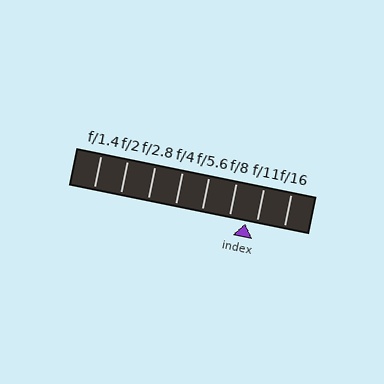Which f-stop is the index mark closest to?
The index mark is closest to f/11.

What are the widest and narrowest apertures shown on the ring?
The widest aperture shown is f/1.4 and the narrowest is f/16.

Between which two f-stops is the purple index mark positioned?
The index mark is between f/8 and f/11.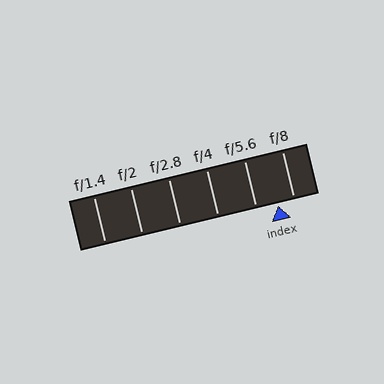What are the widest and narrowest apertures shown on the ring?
The widest aperture shown is f/1.4 and the narrowest is f/8.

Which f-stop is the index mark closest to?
The index mark is closest to f/8.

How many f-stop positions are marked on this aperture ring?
There are 6 f-stop positions marked.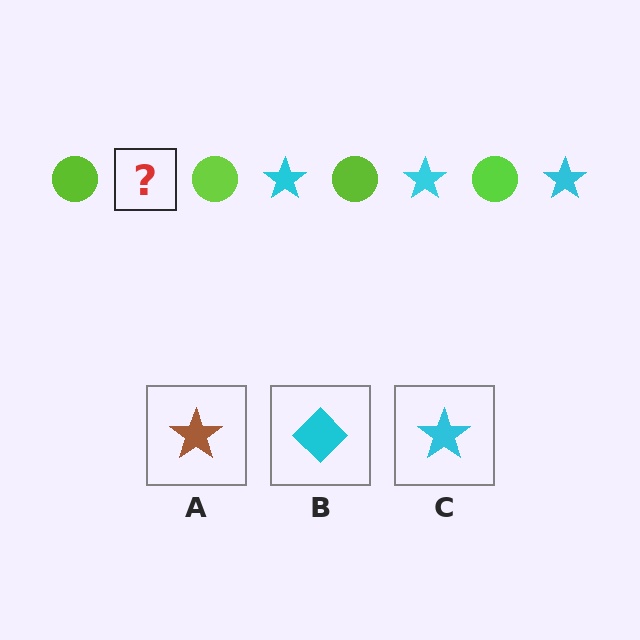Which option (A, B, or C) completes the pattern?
C.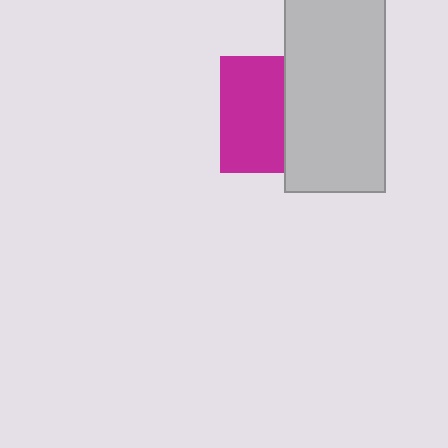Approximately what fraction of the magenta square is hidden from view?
Roughly 46% of the magenta square is hidden behind the light gray rectangle.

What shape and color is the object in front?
The object in front is a light gray rectangle.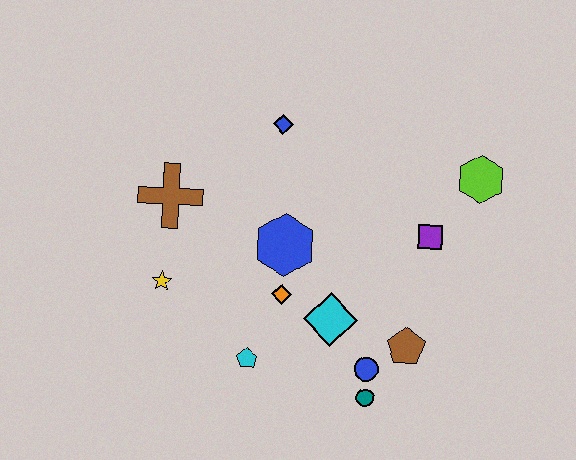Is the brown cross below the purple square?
No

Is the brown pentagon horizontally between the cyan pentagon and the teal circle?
No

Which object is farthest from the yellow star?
The lime hexagon is farthest from the yellow star.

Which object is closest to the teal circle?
The blue circle is closest to the teal circle.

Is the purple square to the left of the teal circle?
No